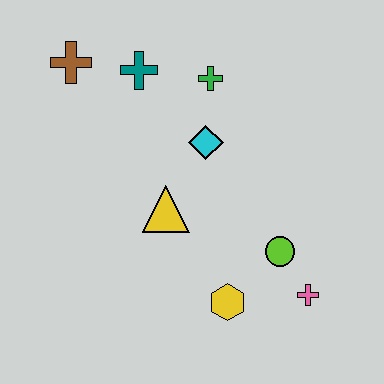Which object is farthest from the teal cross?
The pink cross is farthest from the teal cross.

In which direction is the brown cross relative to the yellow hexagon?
The brown cross is above the yellow hexagon.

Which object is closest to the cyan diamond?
The green cross is closest to the cyan diamond.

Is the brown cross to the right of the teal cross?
No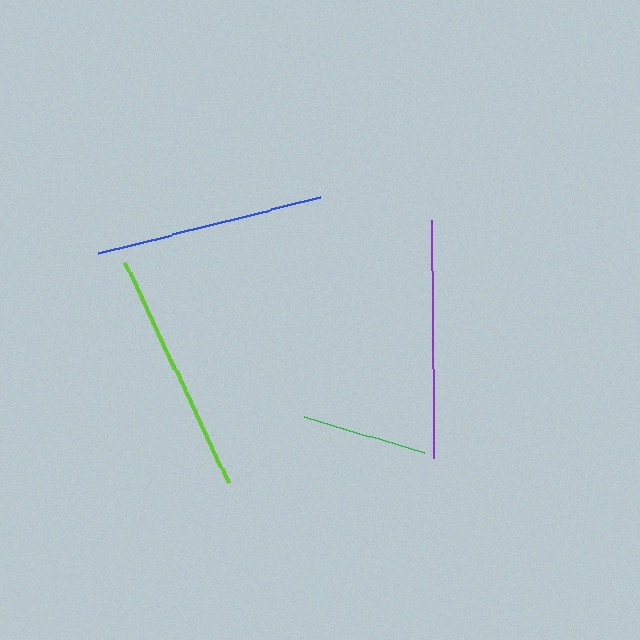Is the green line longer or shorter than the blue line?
The blue line is longer than the green line.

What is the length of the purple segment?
The purple segment is approximately 238 pixels long.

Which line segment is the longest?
The lime line is the longest at approximately 243 pixels.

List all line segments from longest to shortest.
From longest to shortest: lime, purple, blue, green.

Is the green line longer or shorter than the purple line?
The purple line is longer than the green line.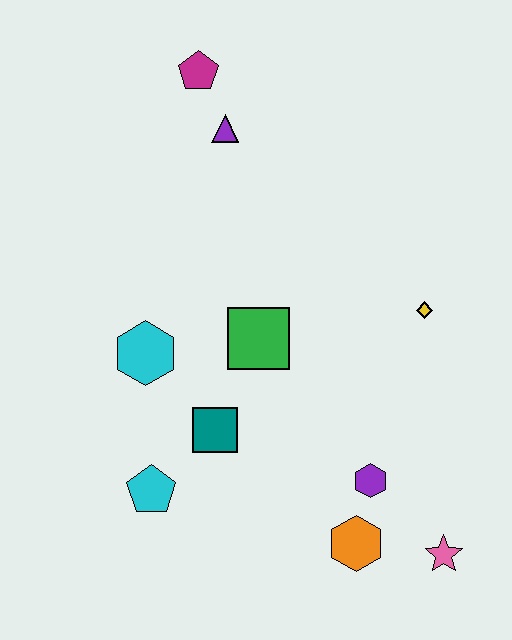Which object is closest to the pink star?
The orange hexagon is closest to the pink star.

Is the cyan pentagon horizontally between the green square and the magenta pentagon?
No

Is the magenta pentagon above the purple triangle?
Yes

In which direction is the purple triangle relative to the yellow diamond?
The purple triangle is to the left of the yellow diamond.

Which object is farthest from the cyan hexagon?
The pink star is farthest from the cyan hexagon.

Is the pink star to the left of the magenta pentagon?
No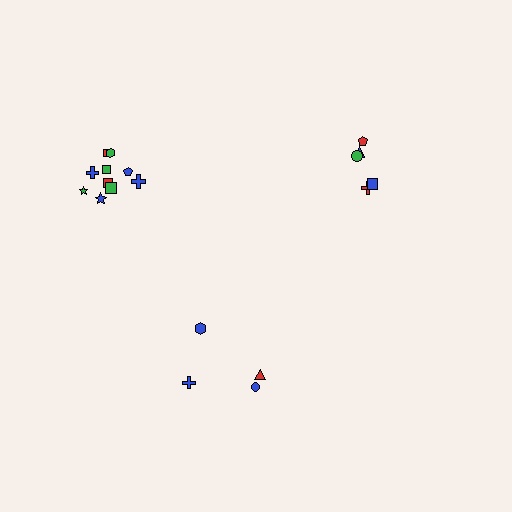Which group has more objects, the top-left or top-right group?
The top-left group.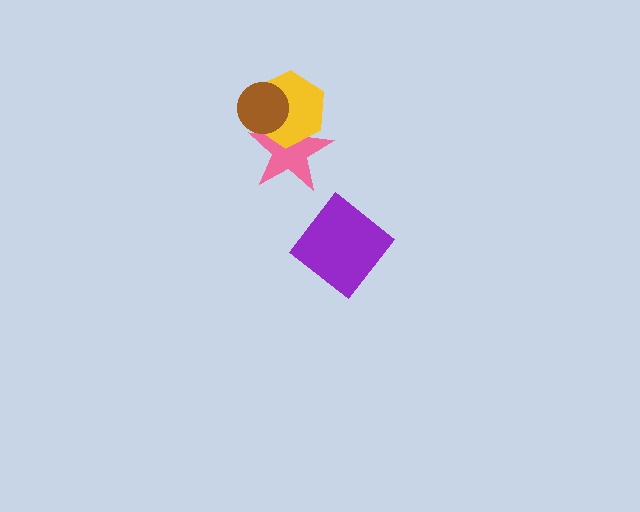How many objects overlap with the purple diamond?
0 objects overlap with the purple diamond.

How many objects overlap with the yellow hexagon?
2 objects overlap with the yellow hexagon.